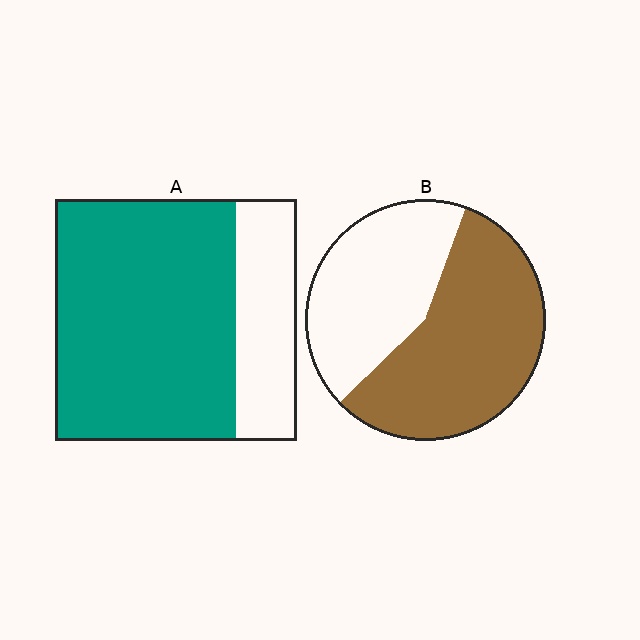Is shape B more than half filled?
Yes.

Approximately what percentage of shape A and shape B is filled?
A is approximately 75% and B is approximately 55%.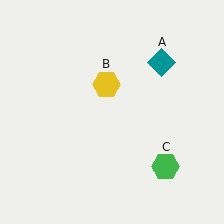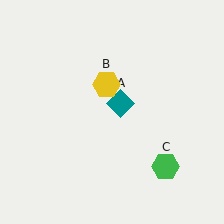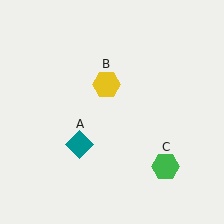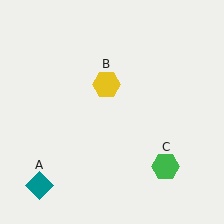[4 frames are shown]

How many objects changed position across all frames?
1 object changed position: teal diamond (object A).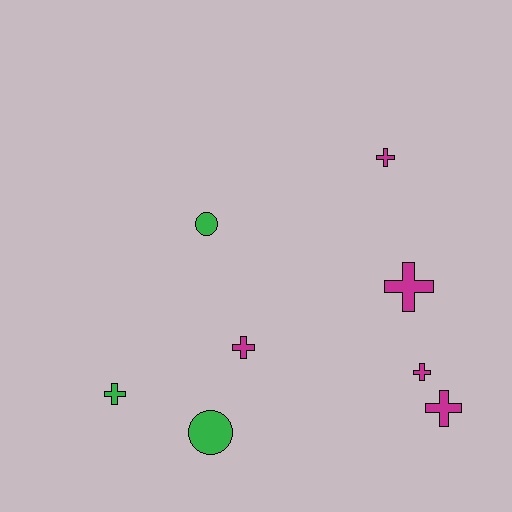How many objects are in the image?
There are 8 objects.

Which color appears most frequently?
Magenta, with 5 objects.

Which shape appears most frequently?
Cross, with 6 objects.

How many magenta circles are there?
There are no magenta circles.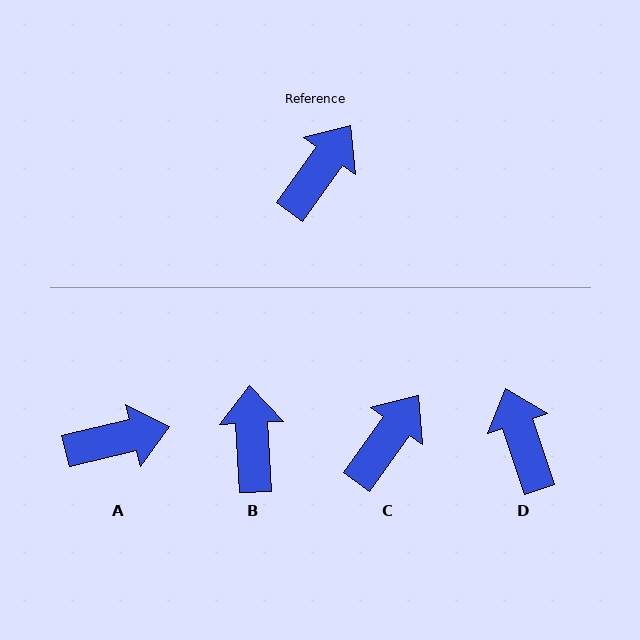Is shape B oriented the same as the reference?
No, it is off by about 39 degrees.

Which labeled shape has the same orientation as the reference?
C.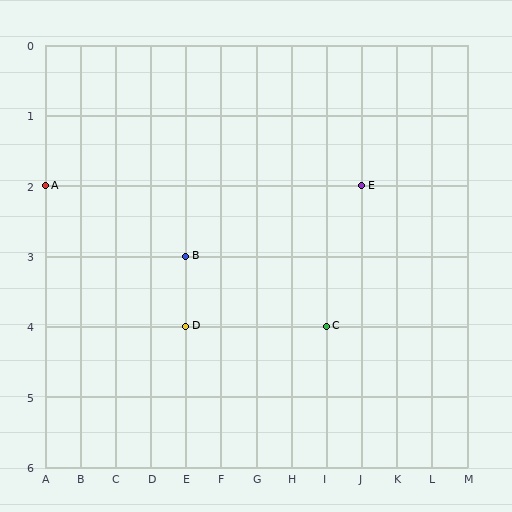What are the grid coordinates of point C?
Point C is at grid coordinates (I, 4).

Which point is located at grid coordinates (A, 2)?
Point A is at (A, 2).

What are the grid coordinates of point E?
Point E is at grid coordinates (J, 2).